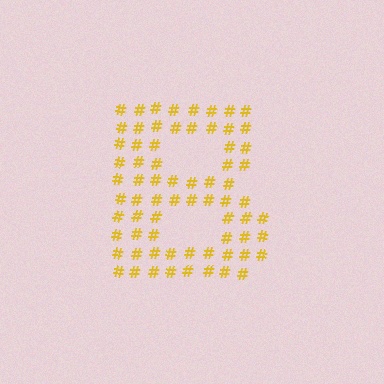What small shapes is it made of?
It is made of small hash symbols.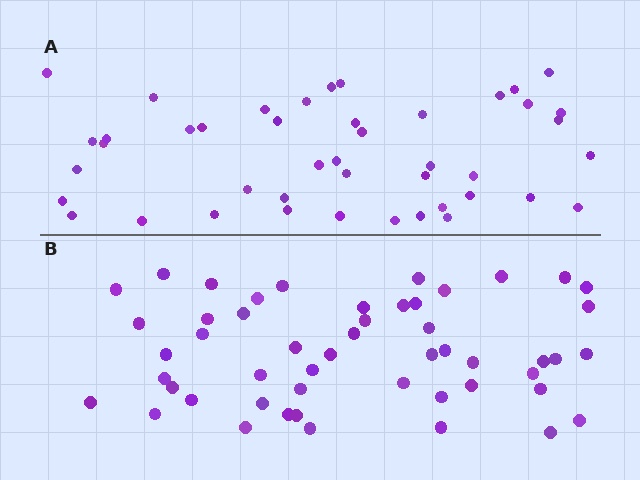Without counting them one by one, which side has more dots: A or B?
Region B (the bottom region) has more dots.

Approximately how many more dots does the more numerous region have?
Region B has roughly 8 or so more dots than region A.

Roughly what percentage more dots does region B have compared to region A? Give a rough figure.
About 15% more.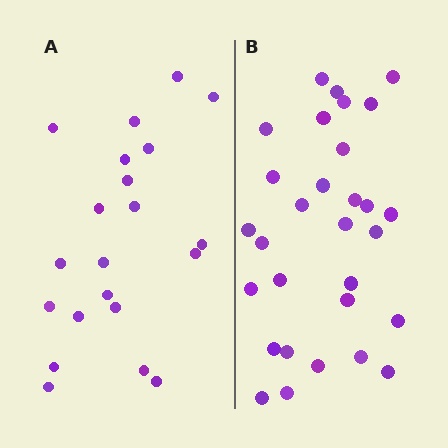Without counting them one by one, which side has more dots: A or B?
Region B (the right region) has more dots.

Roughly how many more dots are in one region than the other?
Region B has roughly 8 or so more dots than region A.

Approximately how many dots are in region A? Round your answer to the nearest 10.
About 20 dots. (The exact count is 21, which rounds to 20.)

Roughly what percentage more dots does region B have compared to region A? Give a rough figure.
About 45% more.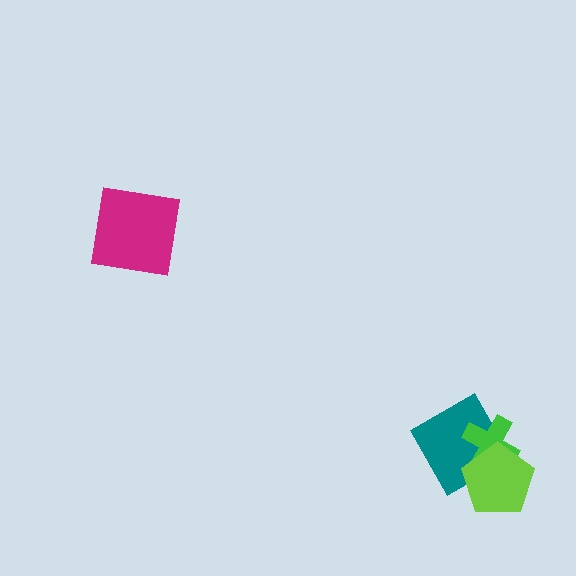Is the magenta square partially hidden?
No, no other shape covers it.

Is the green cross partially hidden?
Yes, it is partially covered by another shape.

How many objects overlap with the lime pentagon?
2 objects overlap with the lime pentagon.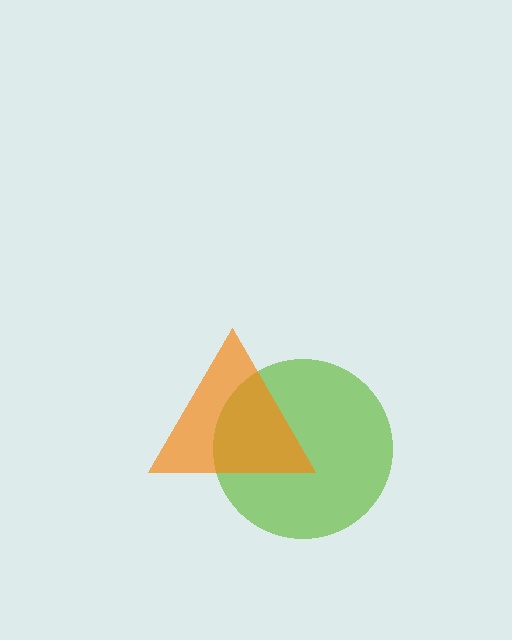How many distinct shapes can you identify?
There are 2 distinct shapes: a lime circle, an orange triangle.